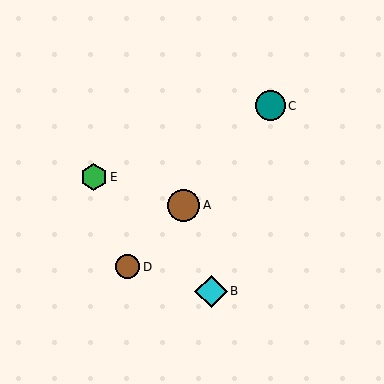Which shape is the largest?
The cyan diamond (labeled B) is the largest.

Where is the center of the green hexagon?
The center of the green hexagon is at (94, 177).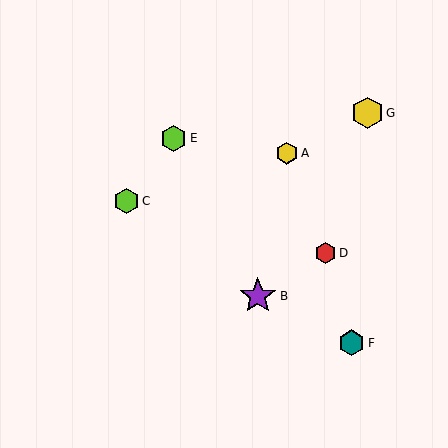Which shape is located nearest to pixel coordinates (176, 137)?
The lime hexagon (labeled E) at (174, 139) is nearest to that location.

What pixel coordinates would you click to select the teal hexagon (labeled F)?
Click at (351, 343) to select the teal hexagon F.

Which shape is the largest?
The purple star (labeled B) is the largest.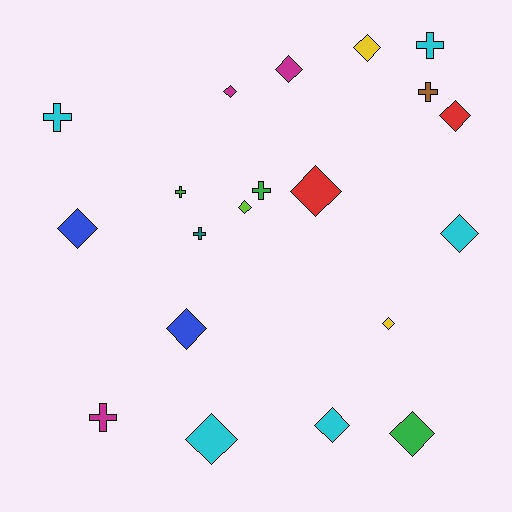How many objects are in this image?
There are 20 objects.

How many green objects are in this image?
There are 3 green objects.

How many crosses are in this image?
There are 7 crosses.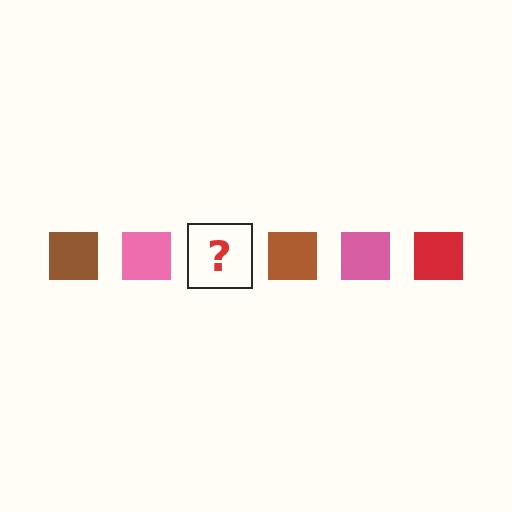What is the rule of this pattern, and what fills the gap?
The rule is that the pattern cycles through brown, pink, red squares. The gap should be filled with a red square.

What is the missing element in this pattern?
The missing element is a red square.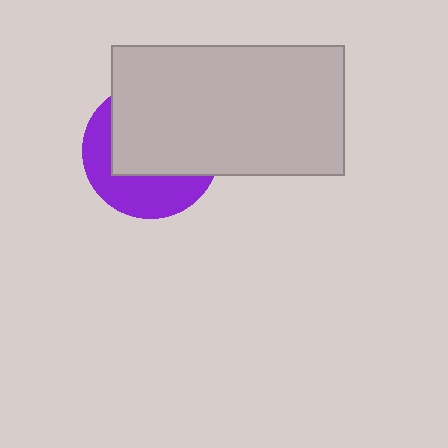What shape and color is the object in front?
The object in front is a light gray rectangle.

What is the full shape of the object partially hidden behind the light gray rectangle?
The partially hidden object is a purple circle.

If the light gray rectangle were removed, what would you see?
You would see the complete purple circle.